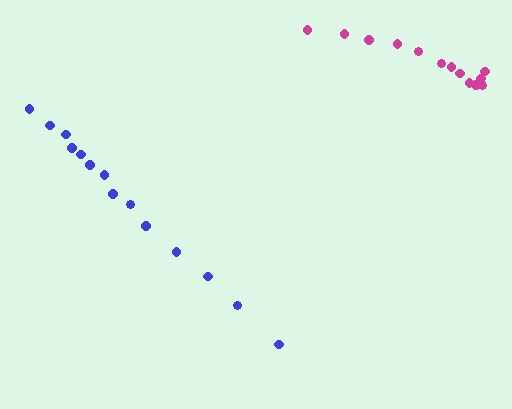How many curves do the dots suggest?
There are 2 distinct paths.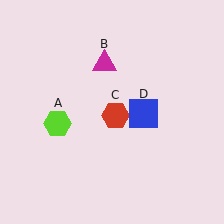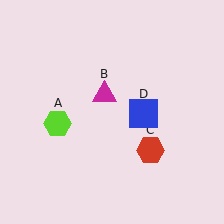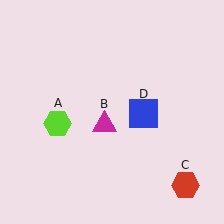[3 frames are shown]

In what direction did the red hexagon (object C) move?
The red hexagon (object C) moved down and to the right.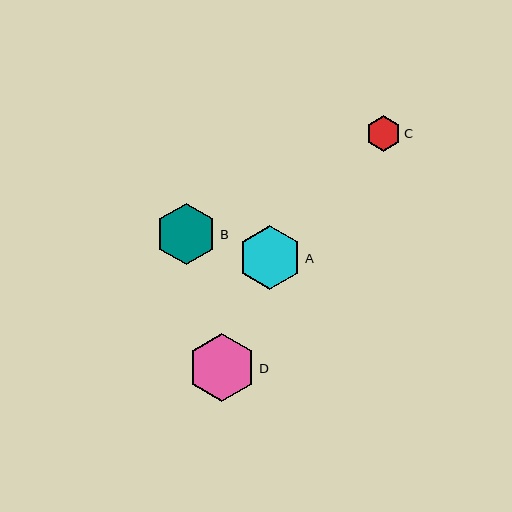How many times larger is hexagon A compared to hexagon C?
Hexagon A is approximately 1.8 times the size of hexagon C.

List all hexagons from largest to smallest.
From largest to smallest: D, A, B, C.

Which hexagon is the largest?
Hexagon D is the largest with a size of approximately 68 pixels.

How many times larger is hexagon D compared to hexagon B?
Hexagon D is approximately 1.1 times the size of hexagon B.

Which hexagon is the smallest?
Hexagon C is the smallest with a size of approximately 35 pixels.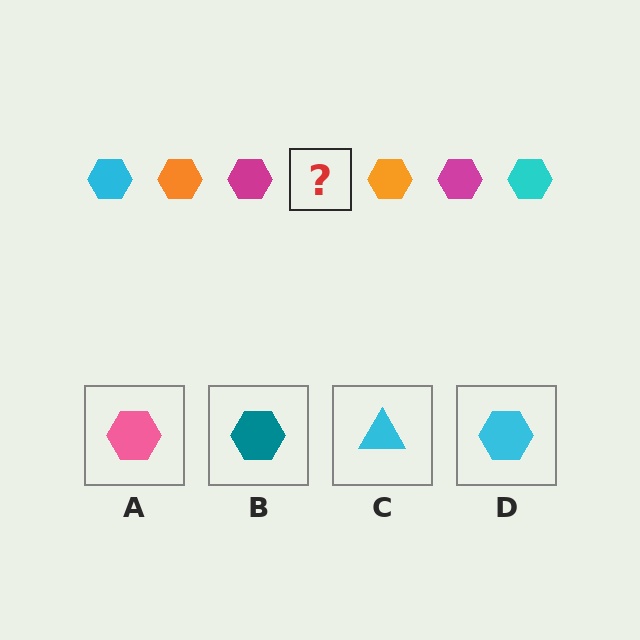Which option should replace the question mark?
Option D.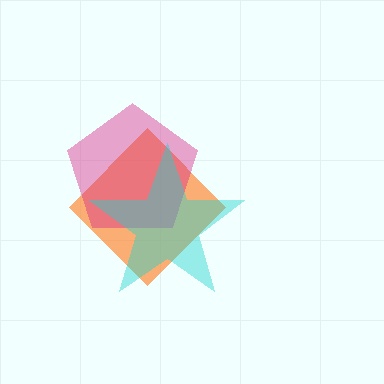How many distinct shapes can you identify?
There are 3 distinct shapes: an orange diamond, a magenta pentagon, a cyan star.